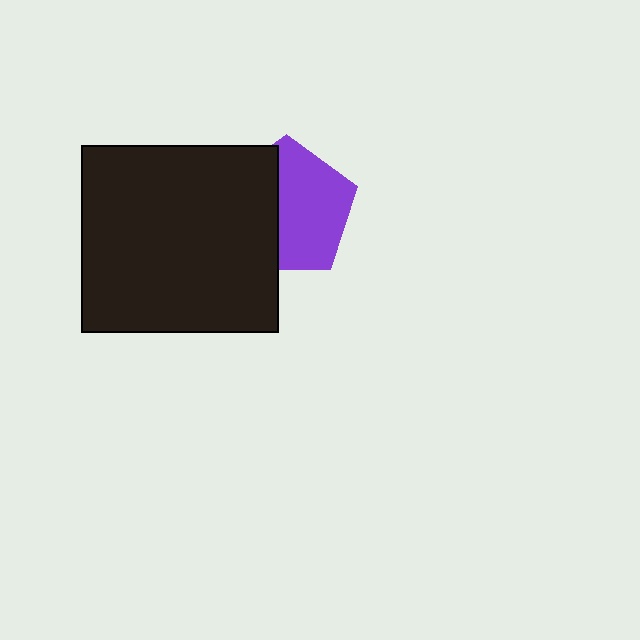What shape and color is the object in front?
The object in front is a black rectangle.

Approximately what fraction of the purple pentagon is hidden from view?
Roughly 43% of the purple pentagon is hidden behind the black rectangle.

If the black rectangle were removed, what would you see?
You would see the complete purple pentagon.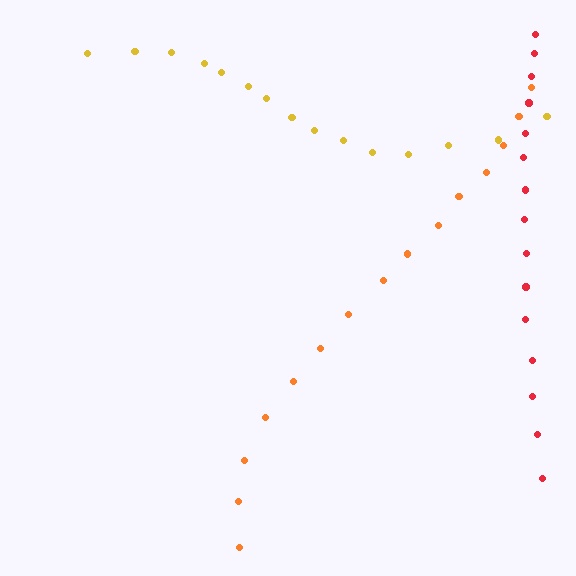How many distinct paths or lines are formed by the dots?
There are 3 distinct paths.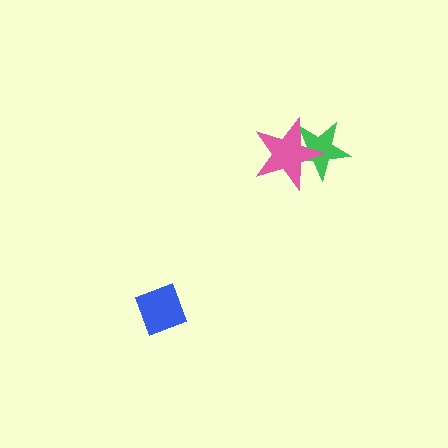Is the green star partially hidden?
Yes, it is partially covered by another shape.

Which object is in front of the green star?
The pink star is in front of the green star.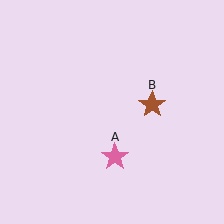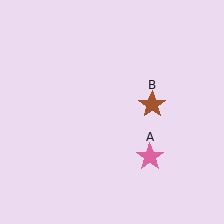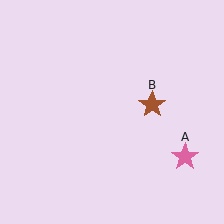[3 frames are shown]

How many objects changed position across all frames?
1 object changed position: pink star (object A).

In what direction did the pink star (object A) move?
The pink star (object A) moved right.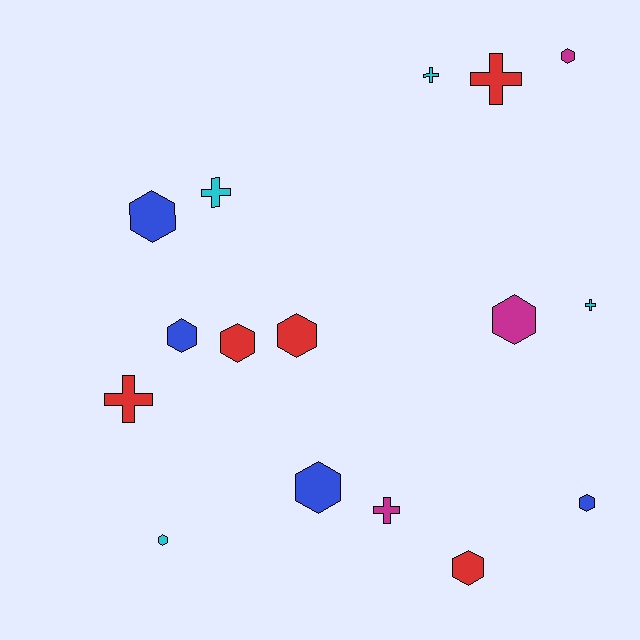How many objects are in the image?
There are 16 objects.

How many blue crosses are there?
There are no blue crosses.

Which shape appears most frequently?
Hexagon, with 10 objects.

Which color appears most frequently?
Red, with 5 objects.